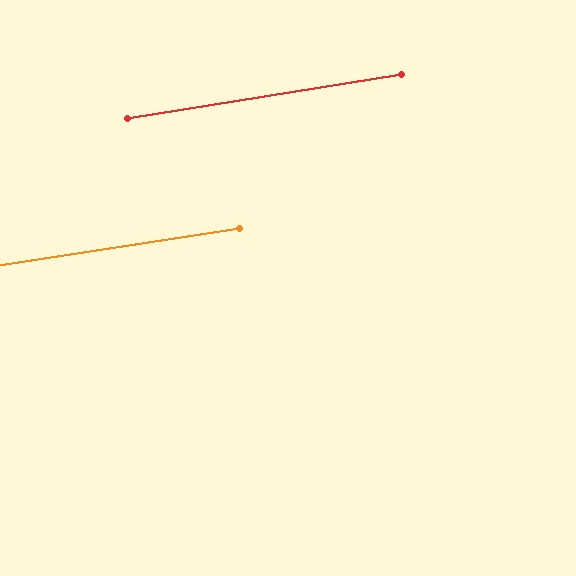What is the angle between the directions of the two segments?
Approximately 1 degree.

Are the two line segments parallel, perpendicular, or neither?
Parallel — their directions differ by only 0.5°.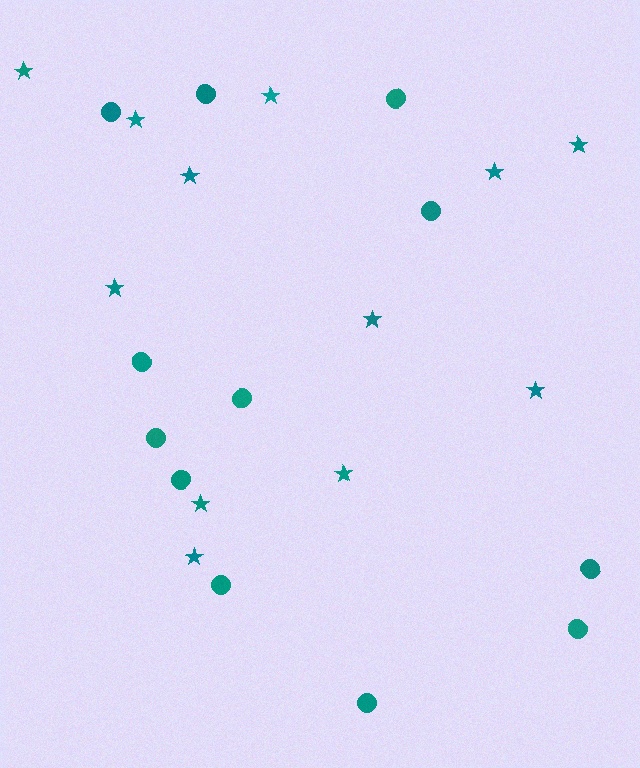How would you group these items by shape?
There are 2 groups: one group of stars (12) and one group of circles (12).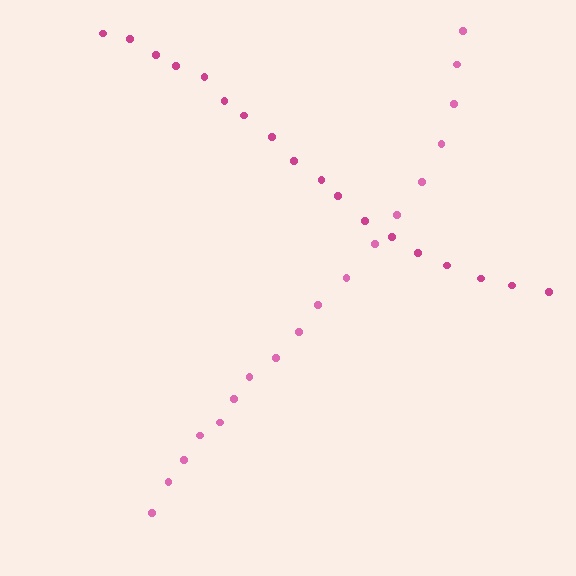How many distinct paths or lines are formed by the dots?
There are 2 distinct paths.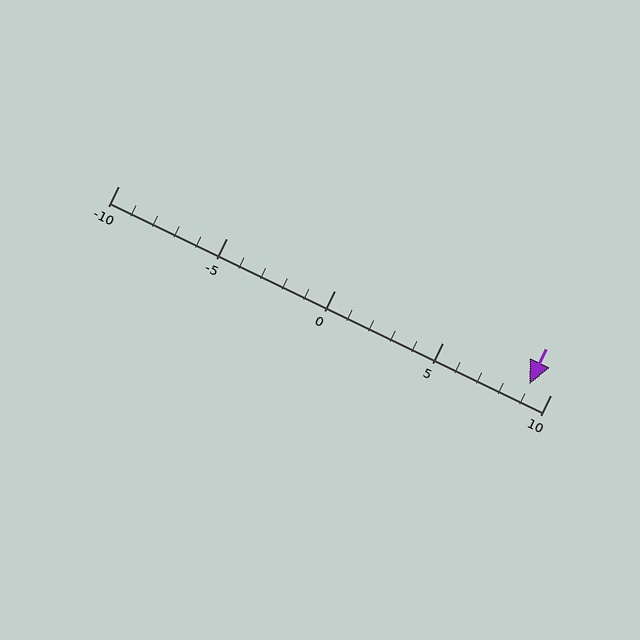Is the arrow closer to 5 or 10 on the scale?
The arrow is closer to 10.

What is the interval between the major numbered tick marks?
The major tick marks are spaced 5 units apart.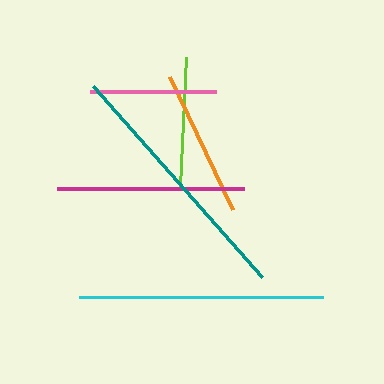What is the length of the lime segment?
The lime segment is approximately 130 pixels long.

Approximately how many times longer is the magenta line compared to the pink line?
The magenta line is approximately 1.5 times the length of the pink line.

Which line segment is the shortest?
The pink line is the shortest at approximately 127 pixels.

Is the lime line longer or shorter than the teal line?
The teal line is longer than the lime line.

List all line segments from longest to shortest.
From longest to shortest: teal, cyan, magenta, orange, lime, pink.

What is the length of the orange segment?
The orange segment is approximately 147 pixels long.